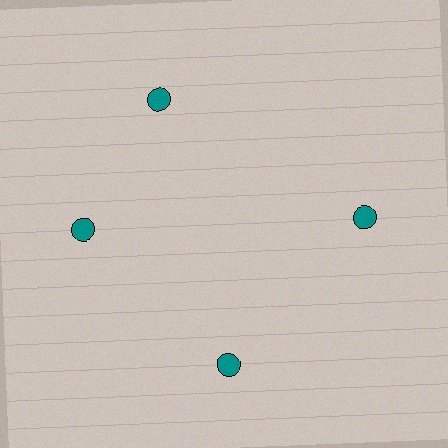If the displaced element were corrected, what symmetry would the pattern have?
It would have 4-fold rotational symmetry — the pattern would map onto itself every 90 degrees.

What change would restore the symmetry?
The symmetry would be restored by rotating it back into even spacing with its neighbors so that all 4 circles sit at equal angles and equal distance from the center.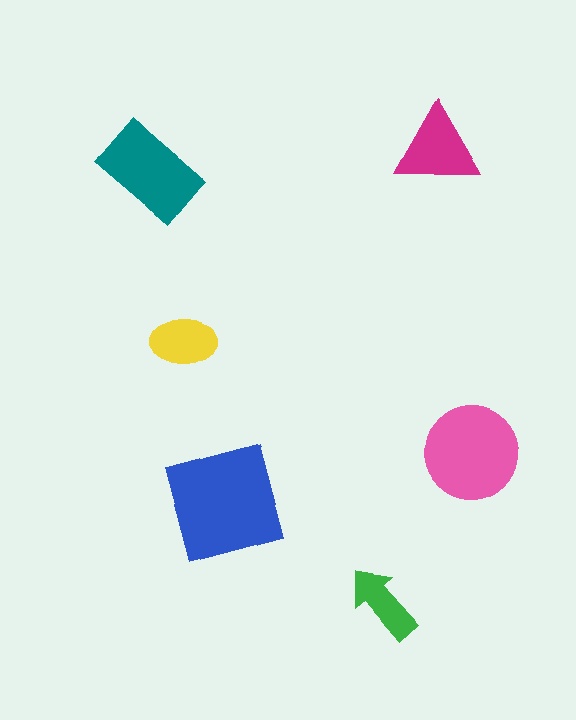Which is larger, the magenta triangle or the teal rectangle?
The teal rectangle.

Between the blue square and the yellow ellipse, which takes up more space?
The blue square.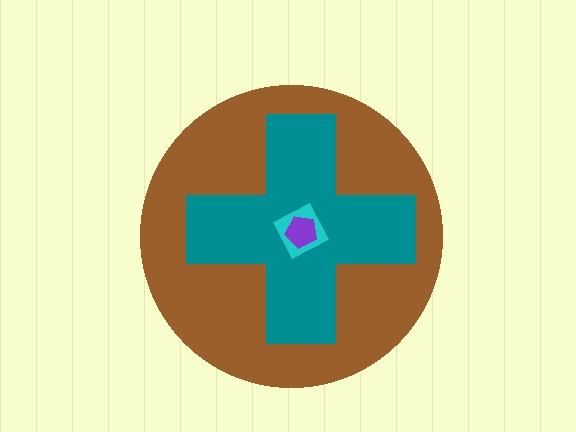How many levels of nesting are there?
4.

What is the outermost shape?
The brown circle.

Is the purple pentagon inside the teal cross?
Yes.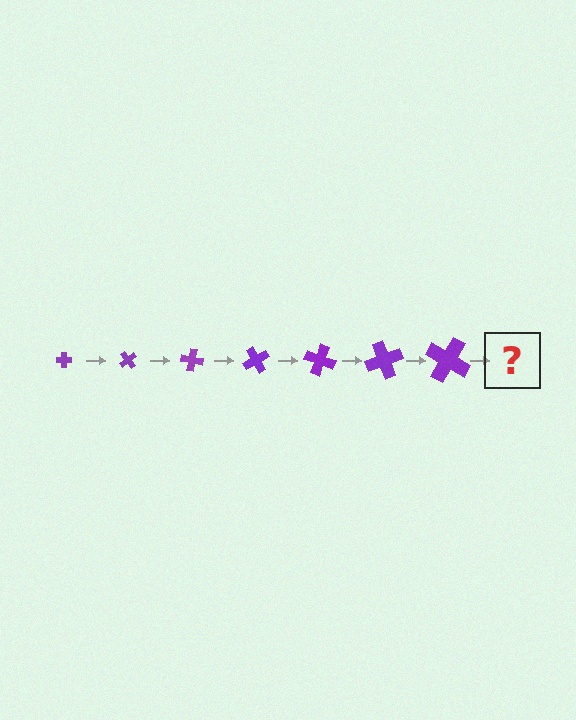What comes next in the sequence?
The next element should be a cross, larger than the previous one and rotated 350 degrees from the start.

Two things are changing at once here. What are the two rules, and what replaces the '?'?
The two rules are that the cross grows larger each step and it rotates 50 degrees each step. The '?' should be a cross, larger than the previous one and rotated 350 degrees from the start.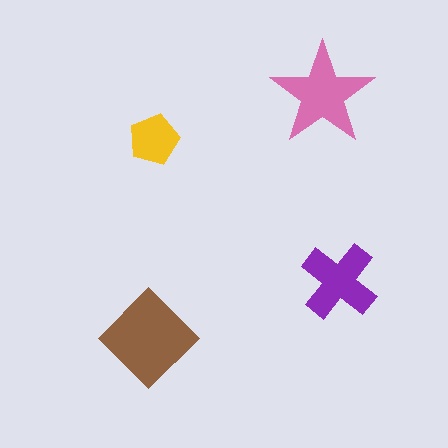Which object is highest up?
The pink star is topmost.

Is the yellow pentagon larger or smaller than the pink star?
Smaller.